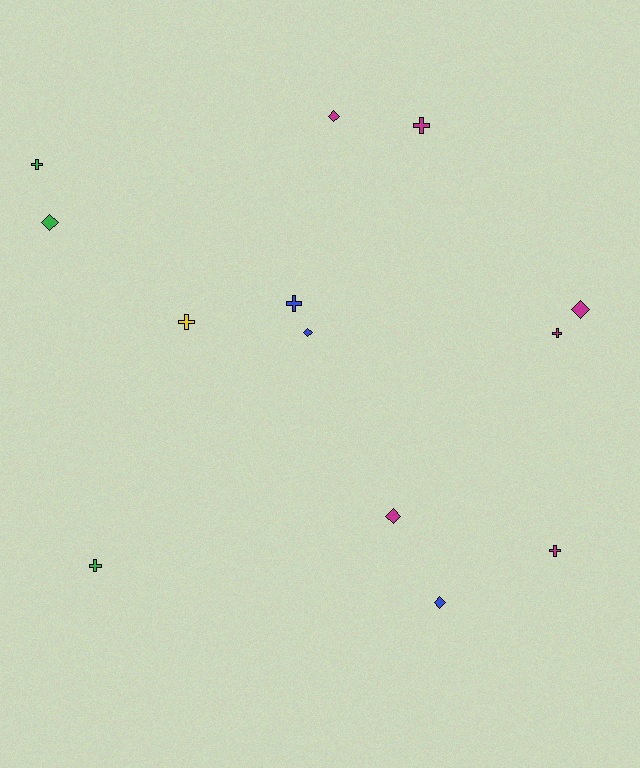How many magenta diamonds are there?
There are 3 magenta diamonds.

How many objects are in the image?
There are 13 objects.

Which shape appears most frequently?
Cross, with 7 objects.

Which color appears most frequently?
Magenta, with 6 objects.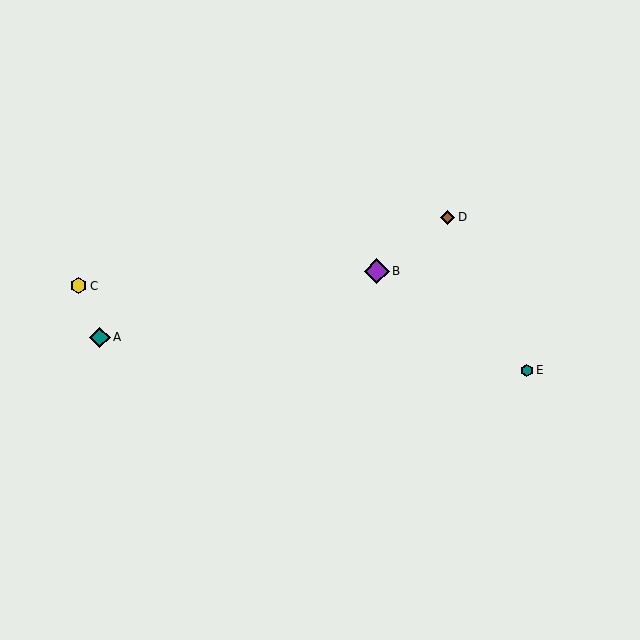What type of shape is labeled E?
Shape E is a teal hexagon.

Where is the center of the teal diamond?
The center of the teal diamond is at (100, 337).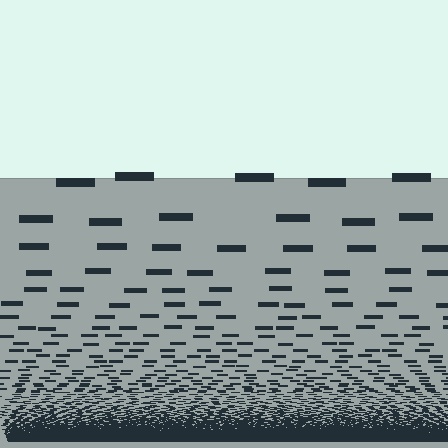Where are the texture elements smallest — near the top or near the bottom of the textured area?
Near the bottom.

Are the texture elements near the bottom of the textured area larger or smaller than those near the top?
Smaller. The gradient is inverted — elements near the bottom are smaller and denser.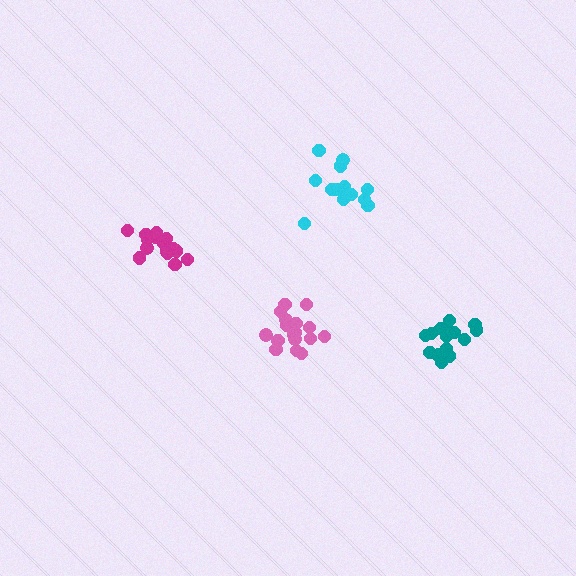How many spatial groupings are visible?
There are 4 spatial groupings.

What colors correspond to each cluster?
The clusters are colored: pink, teal, magenta, cyan.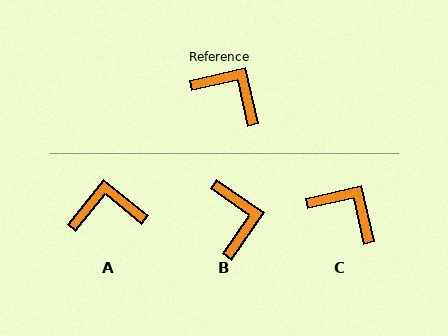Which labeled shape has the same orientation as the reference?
C.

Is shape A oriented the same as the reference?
No, it is off by about 38 degrees.